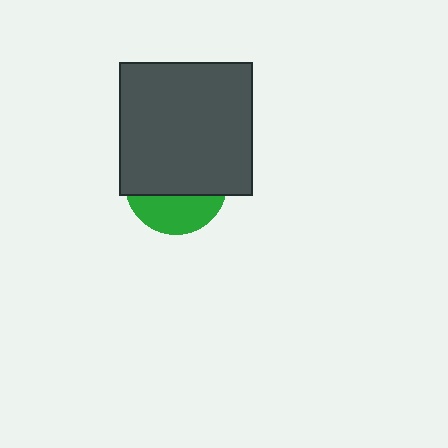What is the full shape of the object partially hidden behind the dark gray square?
The partially hidden object is a green circle.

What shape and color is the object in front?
The object in front is a dark gray square.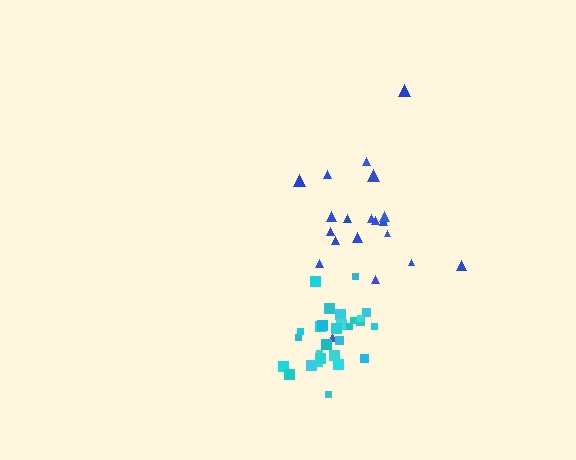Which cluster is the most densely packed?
Cyan.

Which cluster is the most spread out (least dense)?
Blue.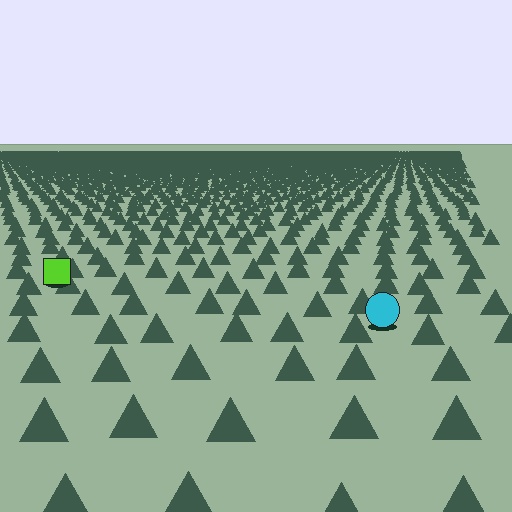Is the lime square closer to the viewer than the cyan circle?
No. The cyan circle is closer — you can tell from the texture gradient: the ground texture is coarser near it.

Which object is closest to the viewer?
The cyan circle is closest. The texture marks near it are larger and more spread out.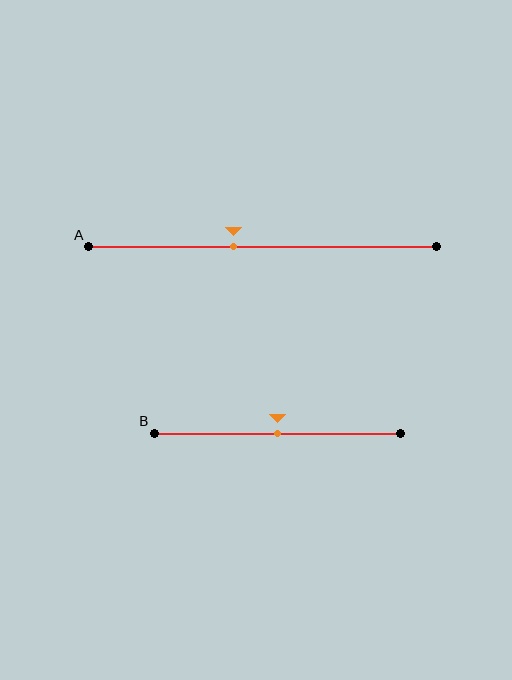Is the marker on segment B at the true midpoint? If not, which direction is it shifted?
Yes, the marker on segment B is at the true midpoint.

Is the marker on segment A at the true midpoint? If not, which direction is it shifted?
No, the marker on segment A is shifted to the left by about 8% of the segment length.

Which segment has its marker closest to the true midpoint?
Segment B has its marker closest to the true midpoint.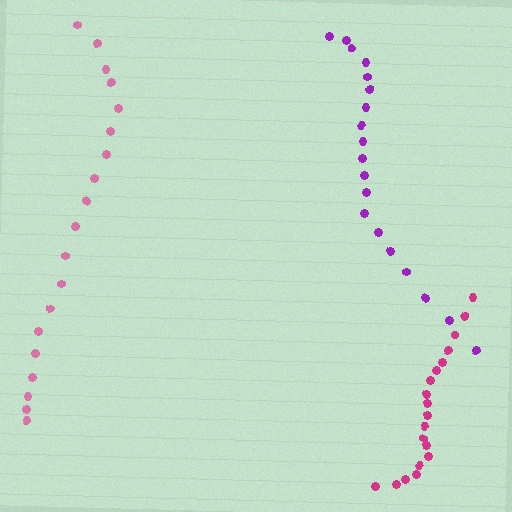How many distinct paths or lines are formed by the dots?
There are 3 distinct paths.